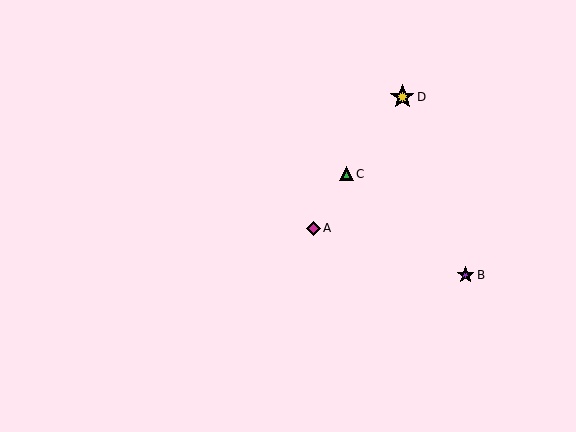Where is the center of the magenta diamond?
The center of the magenta diamond is at (313, 228).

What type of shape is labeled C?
Shape C is a green triangle.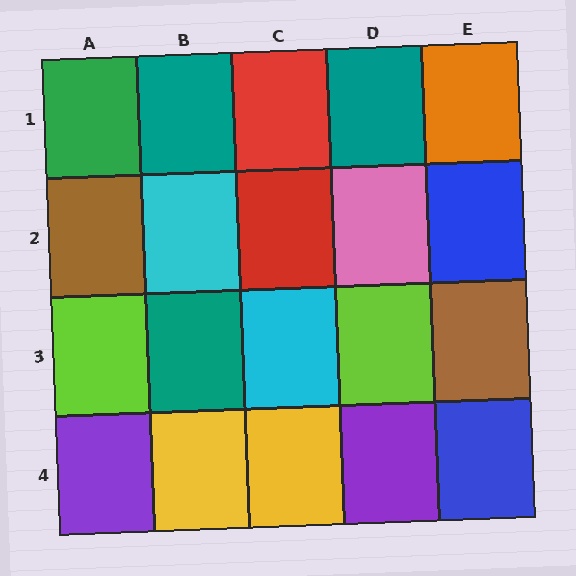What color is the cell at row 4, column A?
Purple.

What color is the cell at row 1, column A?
Green.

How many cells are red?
2 cells are red.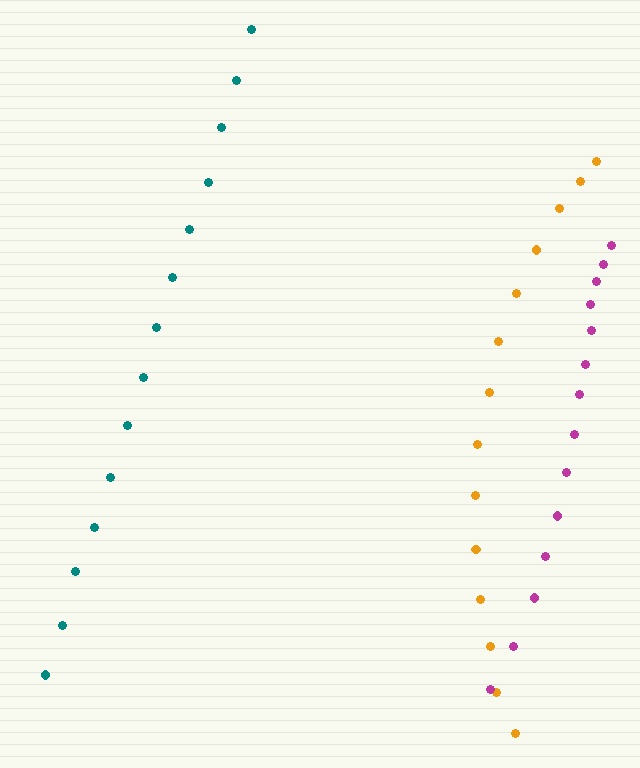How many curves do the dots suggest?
There are 3 distinct paths.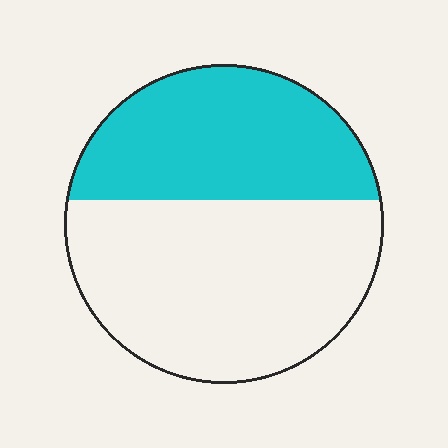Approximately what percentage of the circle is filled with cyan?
Approximately 40%.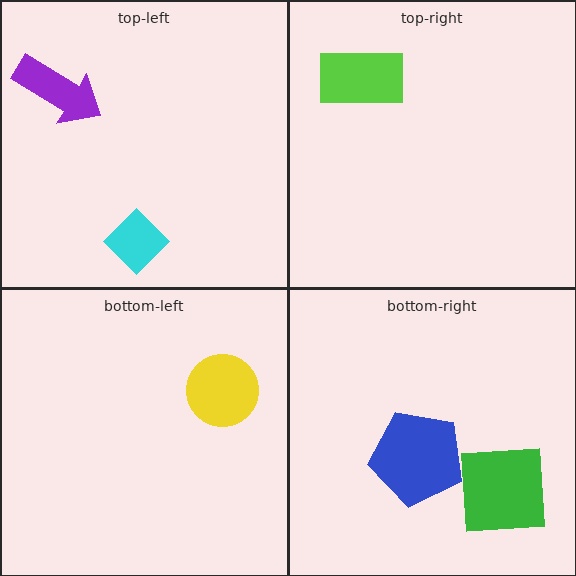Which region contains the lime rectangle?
The top-right region.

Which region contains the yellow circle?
The bottom-left region.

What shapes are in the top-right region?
The lime rectangle.